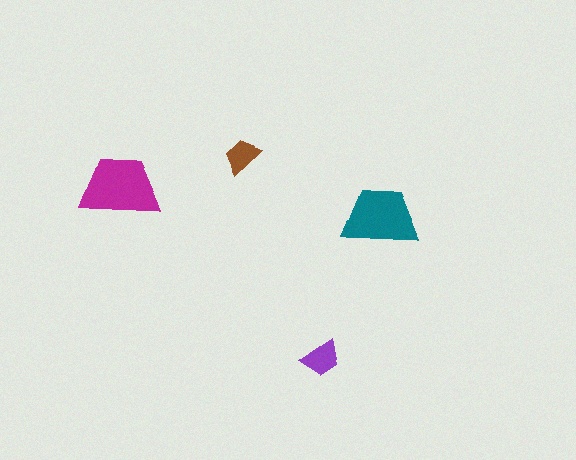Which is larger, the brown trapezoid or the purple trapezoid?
The purple one.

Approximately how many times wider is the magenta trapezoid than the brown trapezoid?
About 2 times wider.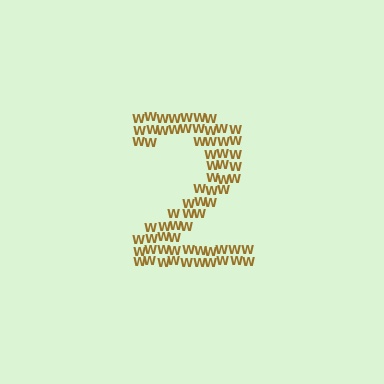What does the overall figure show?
The overall figure shows the digit 2.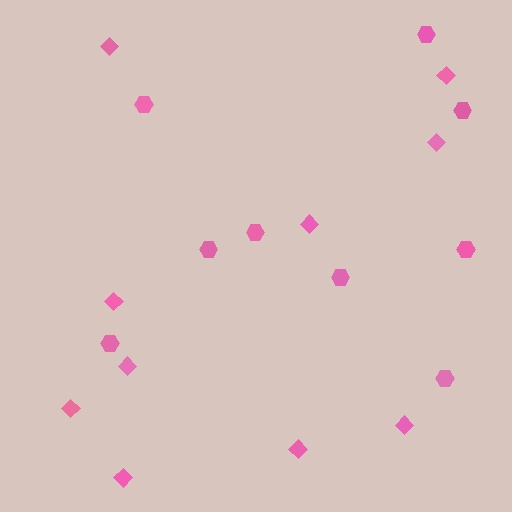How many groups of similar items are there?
There are 2 groups: one group of hexagons (9) and one group of diamonds (10).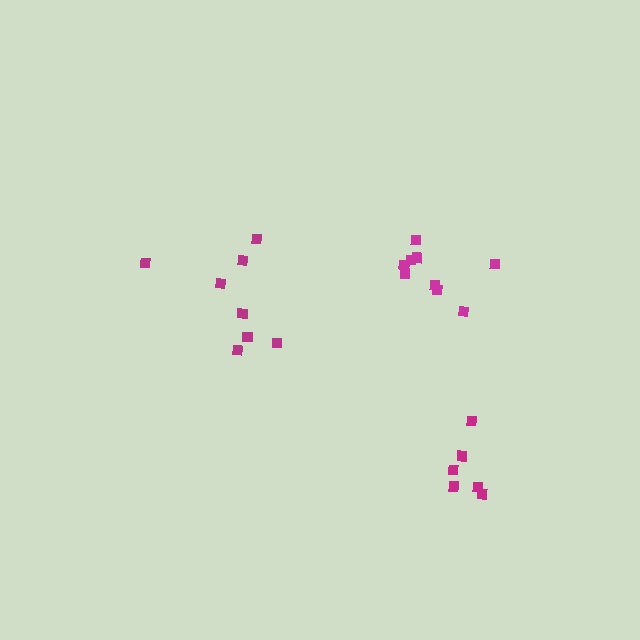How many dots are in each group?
Group 1: 8 dots, Group 2: 9 dots, Group 3: 6 dots (23 total).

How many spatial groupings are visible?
There are 3 spatial groupings.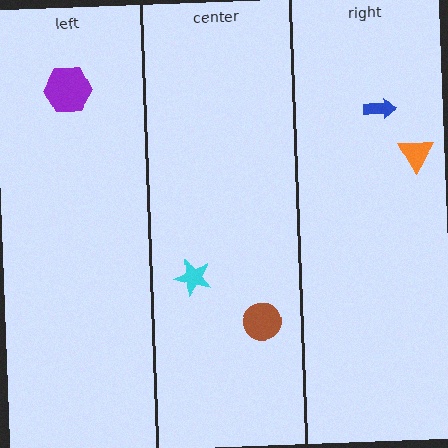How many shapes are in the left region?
1.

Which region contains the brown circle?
The center region.